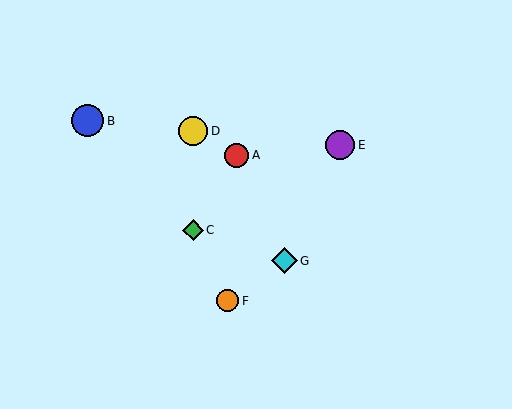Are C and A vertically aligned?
No, C is at x≈193 and A is at x≈237.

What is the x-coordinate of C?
Object C is at x≈193.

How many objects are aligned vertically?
2 objects (C, D) are aligned vertically.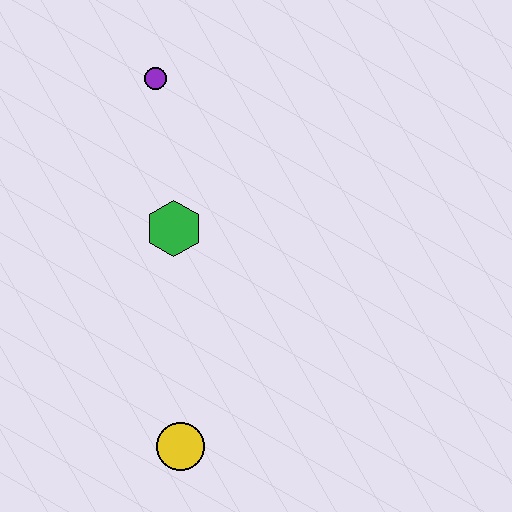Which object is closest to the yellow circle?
The green hexagon is closest to the yellow circle.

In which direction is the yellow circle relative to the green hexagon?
The yellow circle is below the green hexagon.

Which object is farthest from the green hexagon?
The yellow circle is farthest from the green hexagon.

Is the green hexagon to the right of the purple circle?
Yes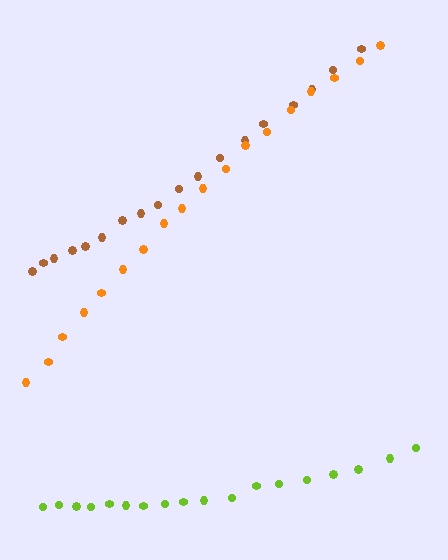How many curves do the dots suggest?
There are 3 distinct paths.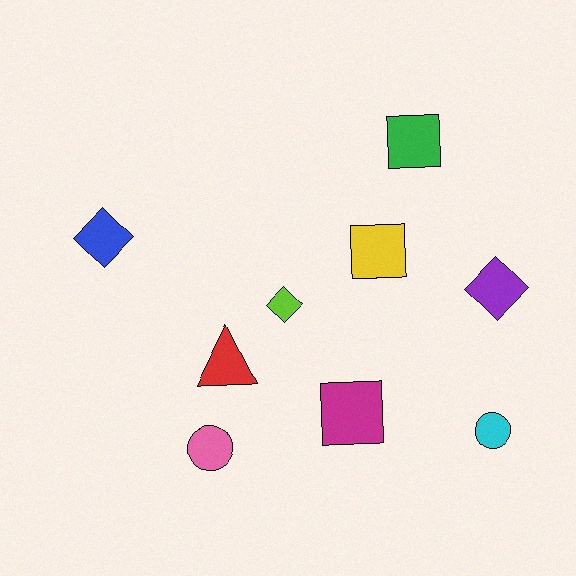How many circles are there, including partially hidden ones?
There are 2 circles.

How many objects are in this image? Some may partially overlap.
There are 9 objects.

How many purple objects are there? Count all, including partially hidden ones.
There is 1 purple object.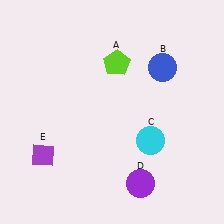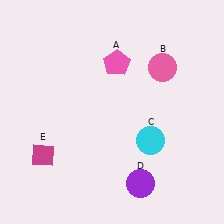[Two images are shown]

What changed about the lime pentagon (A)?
In Image 1, A is lime. In Image 2, it changed to pink.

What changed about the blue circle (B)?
In Image 1, B is blue. In Image 2, it changed to pink.